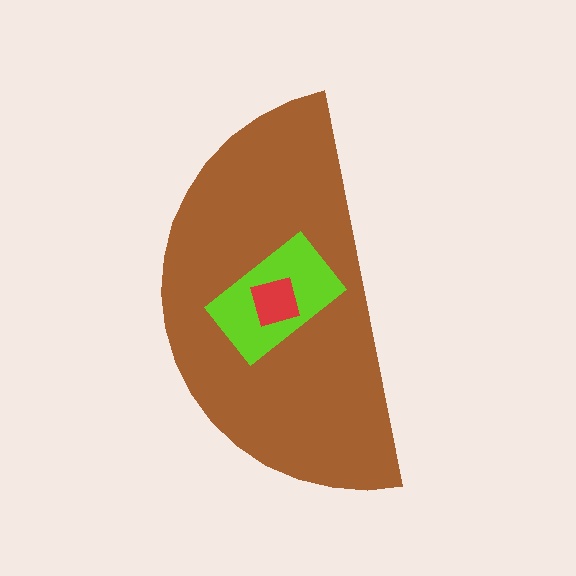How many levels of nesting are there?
3.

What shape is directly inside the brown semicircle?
The lime rectangle.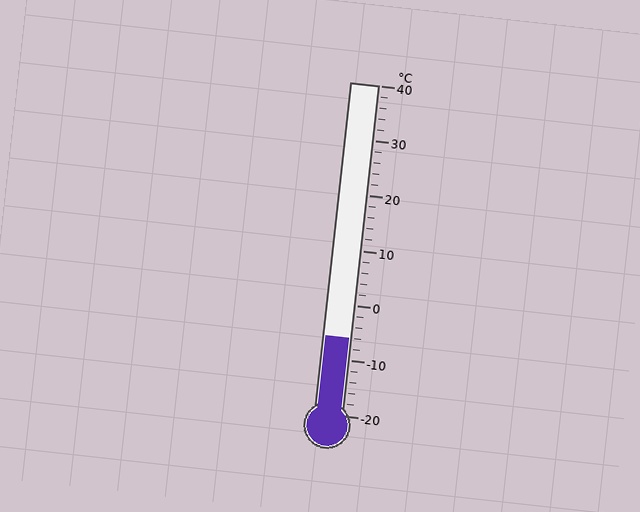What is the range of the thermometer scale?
The thermometer scale ranges from -20°C to 40°C.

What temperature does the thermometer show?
The thermometer shows approximately -6°C.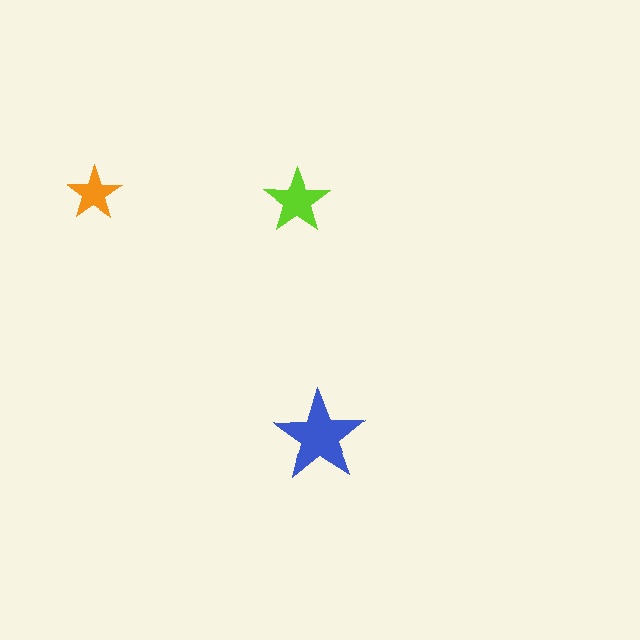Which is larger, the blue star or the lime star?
The blue one.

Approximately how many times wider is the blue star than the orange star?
About 1.5 times wider.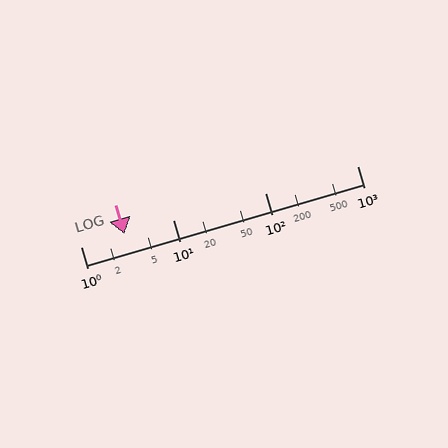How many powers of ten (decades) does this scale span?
The scale spans 3 decades, from 1 to 1000.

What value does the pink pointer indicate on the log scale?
The pointer indicates approximately 3.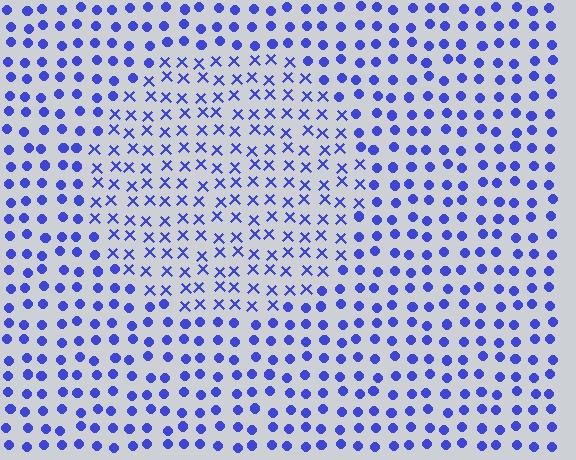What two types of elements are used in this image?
The image uses X marks inside the circle region and circles outside it.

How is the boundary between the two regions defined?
The boundary is defined by a change in element shape: X marks inside vs. circles outside. All elements share the same color and spacing.